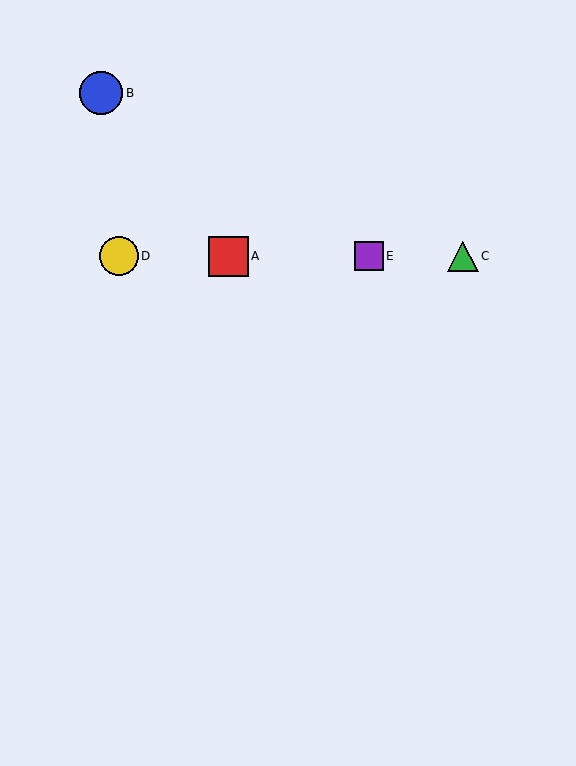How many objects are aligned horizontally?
4 objects (A, C, D, E) are aligned horizontally.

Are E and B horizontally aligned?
No, E is at y≈256 and B is at y≈93.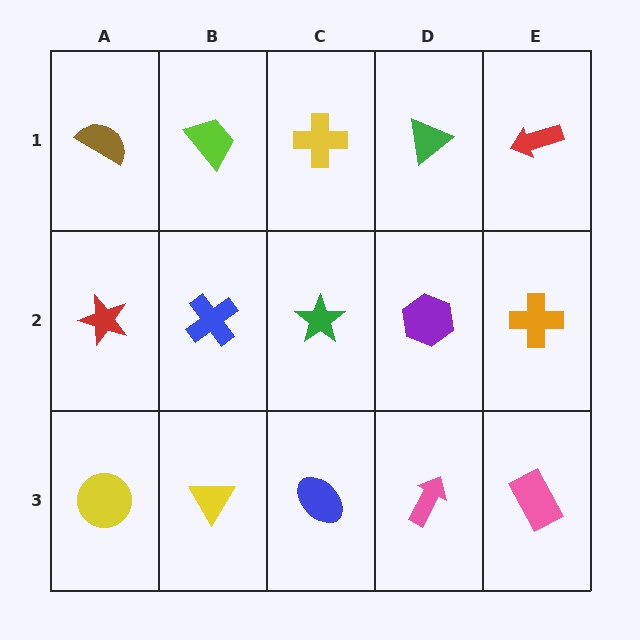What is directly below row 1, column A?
A red star.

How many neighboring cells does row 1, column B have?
3.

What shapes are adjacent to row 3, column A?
A red star (row 2, column A), a yellow triangle (row 3, column B).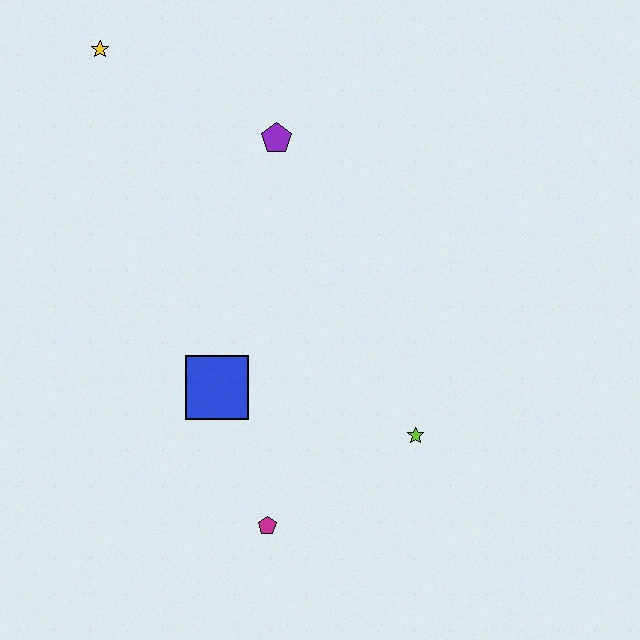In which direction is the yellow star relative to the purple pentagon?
The yellow star is to the left of the purple pentagon.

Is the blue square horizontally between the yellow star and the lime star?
Yes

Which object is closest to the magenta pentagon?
The blue square is closest to the magenta pentagon.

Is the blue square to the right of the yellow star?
Yes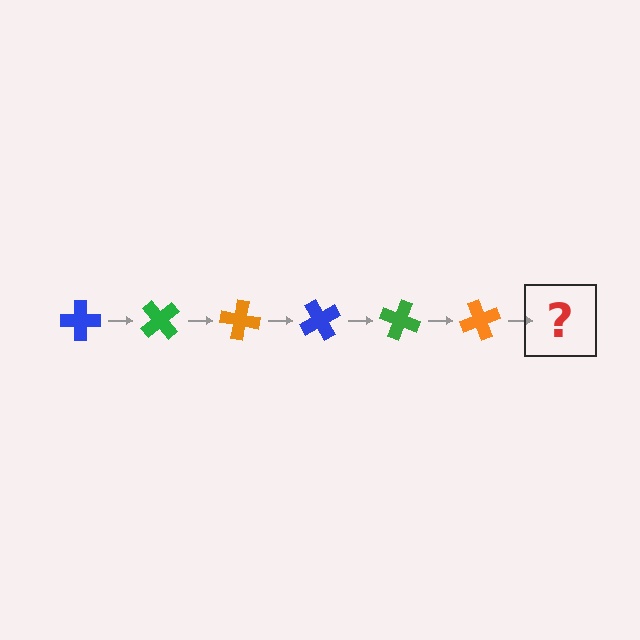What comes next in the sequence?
The next element should be a blue cross, rotated 300 degrees from the start.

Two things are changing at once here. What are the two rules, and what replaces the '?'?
The two rules are that it rotates 50 degrees each step and the color cycles through blue, green, and orange. The '?' should be a blue cross, rotated 300 degrees from the start.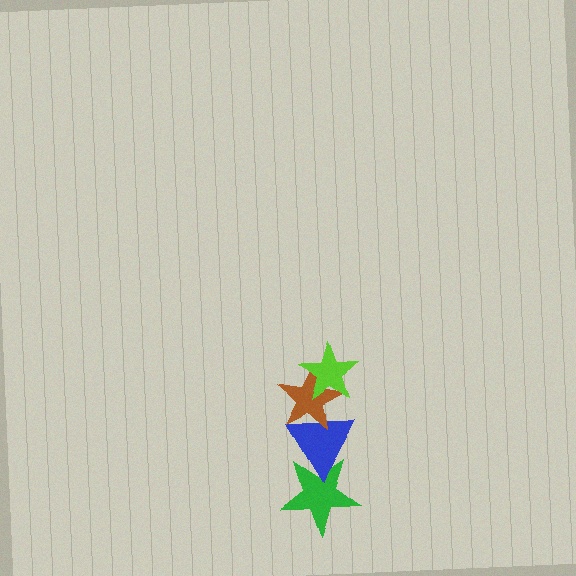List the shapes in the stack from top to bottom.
From top to bottom: the lime star, the brown star, the blue triangle, the green star.